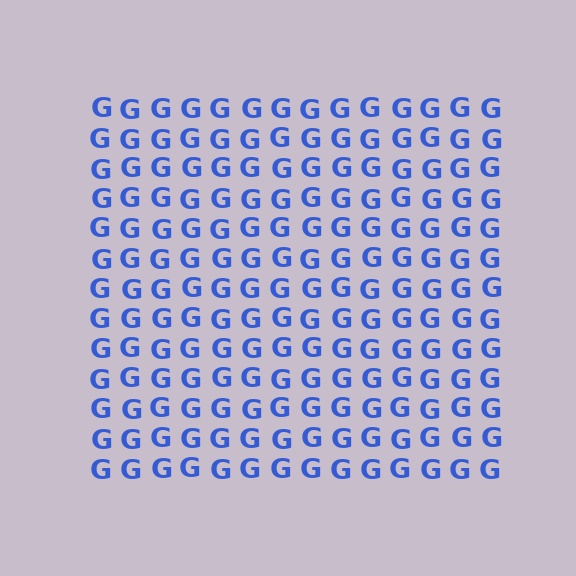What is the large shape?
The large shape is a square.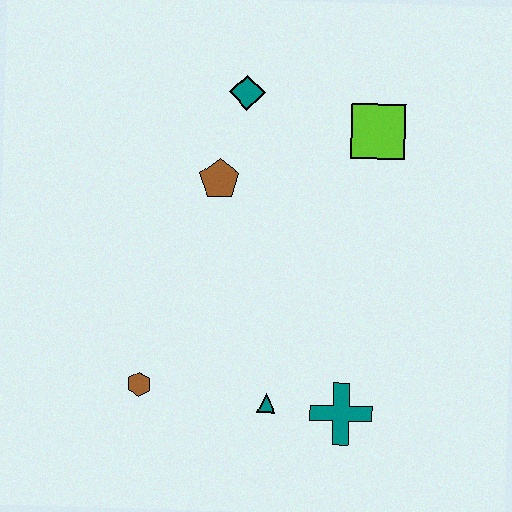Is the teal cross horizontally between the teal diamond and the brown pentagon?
No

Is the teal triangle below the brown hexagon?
Yes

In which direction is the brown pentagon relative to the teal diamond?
The brown pentagon is below the teal diamond.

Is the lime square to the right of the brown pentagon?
Yes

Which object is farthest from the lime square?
The brown hexagon is farthest from the lime square.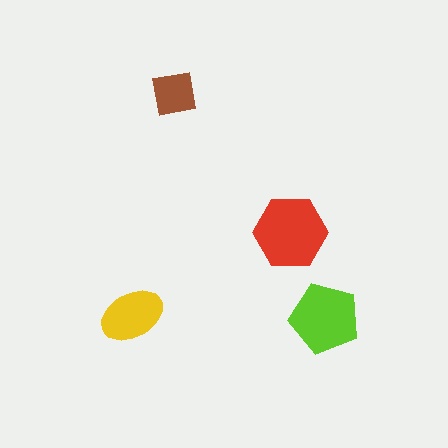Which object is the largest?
The red hexagon.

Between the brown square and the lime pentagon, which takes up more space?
The lime pentagon.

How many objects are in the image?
There are 4 objects in the image.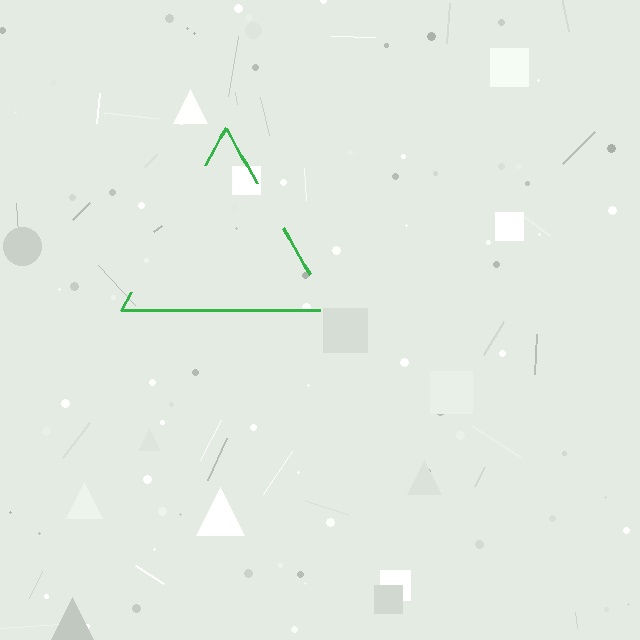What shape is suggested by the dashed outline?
The dashed outline suggests a triangle.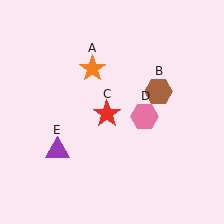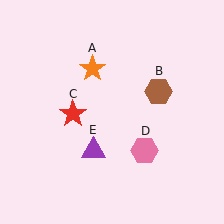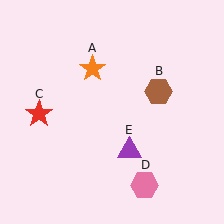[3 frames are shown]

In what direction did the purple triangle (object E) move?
The purple triangle (object E) moved right.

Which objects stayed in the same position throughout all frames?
Orange star (object A) and brown hexagon (object B) remained stationary.